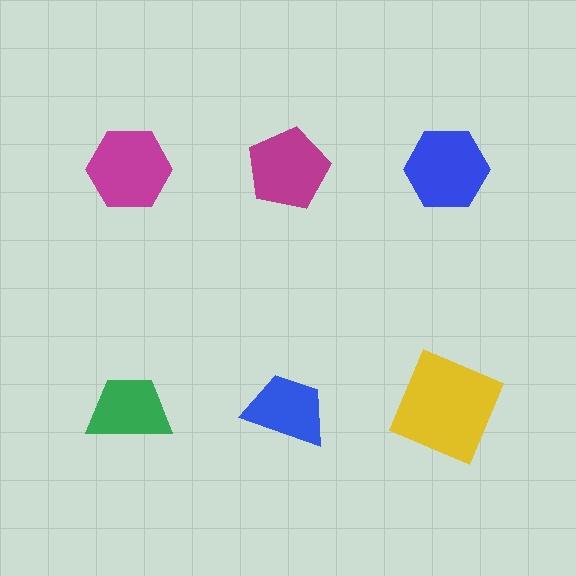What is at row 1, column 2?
A magenta pentagon.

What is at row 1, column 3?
A blue hexagon.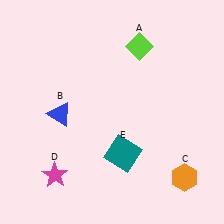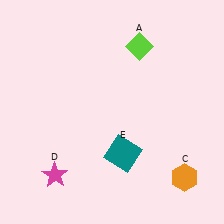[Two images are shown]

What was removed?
The blue triangle (B) was removed in Image 2.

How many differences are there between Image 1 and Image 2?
There is 1 difference between the two images.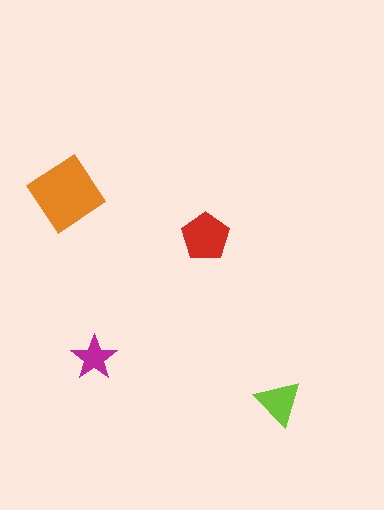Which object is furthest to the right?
The lime triangle is rightmost.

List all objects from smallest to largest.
The magenta star, the lime triangle, the red pentagon, the orange diamond.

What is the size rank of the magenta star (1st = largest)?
4th.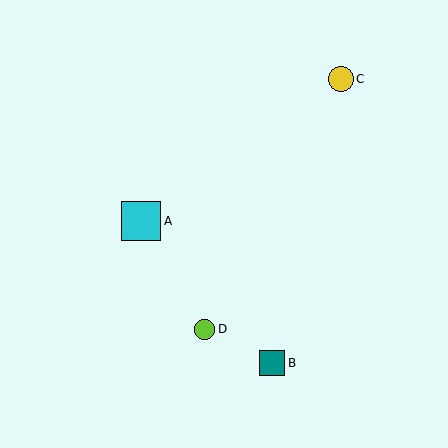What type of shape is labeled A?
Shape A is a cyan square.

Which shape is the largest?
The cyan square (labeled A) is the largest.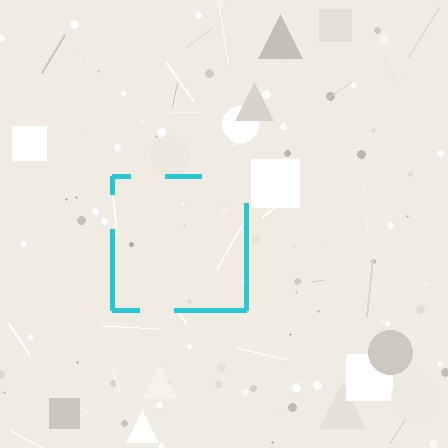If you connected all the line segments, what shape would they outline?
They would outline a square.